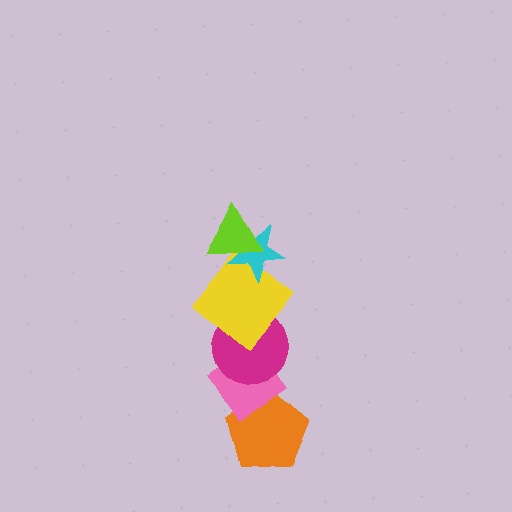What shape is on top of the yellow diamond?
The cyan star is on top of the yellow diamond.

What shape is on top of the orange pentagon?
The pink diamond is on top of the orange pentagon.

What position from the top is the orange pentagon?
The orange pentagon is 6th from the top.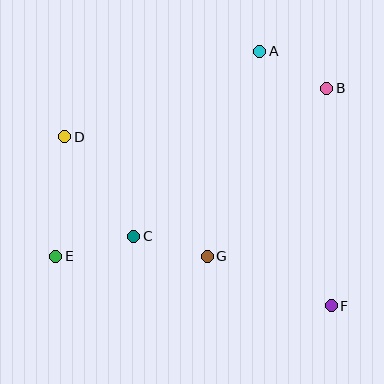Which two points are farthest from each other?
Points B and E are farthest from each other.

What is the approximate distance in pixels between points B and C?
The distance between B and C is approximately 243 pixels.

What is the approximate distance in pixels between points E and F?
The distance between E and F is approximately 280 pixels.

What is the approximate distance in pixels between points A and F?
The distance between A and F is approximately 264 pixels.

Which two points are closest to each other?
Points C and G are closest to each other.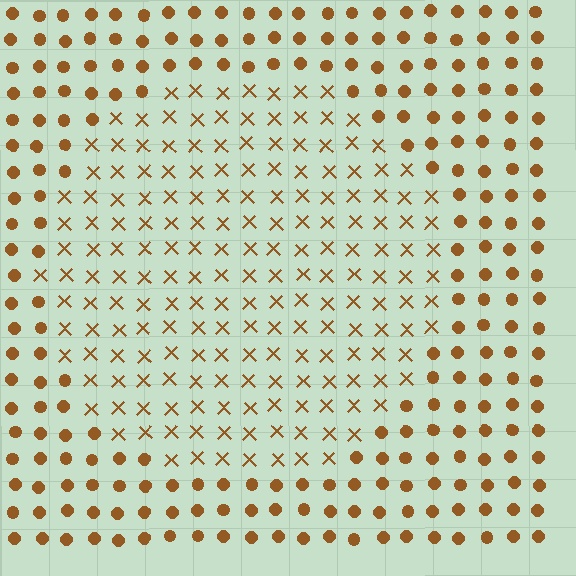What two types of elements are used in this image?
The image uses X marks inside the circle region and circles outside it.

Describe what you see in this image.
The image is filled with small brown elements arranged in a uniform grid. A circle-shaped region contains X marks, while the surrounding area contains circles. The boundary is defined purely by the change in element shape.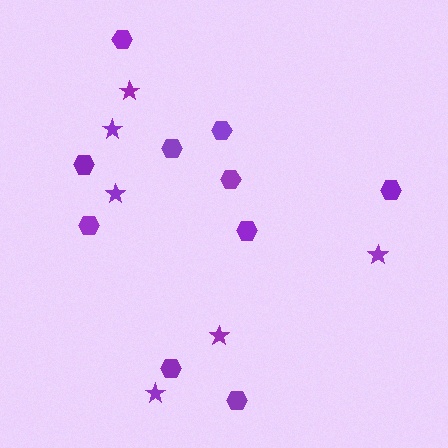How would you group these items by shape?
There are 2 groups: one group of hexagons (10) and one group of stars (6).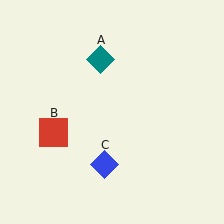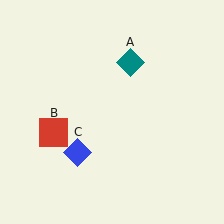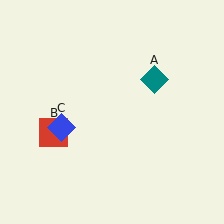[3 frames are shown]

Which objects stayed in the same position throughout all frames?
Red square (object B) remained stationary.